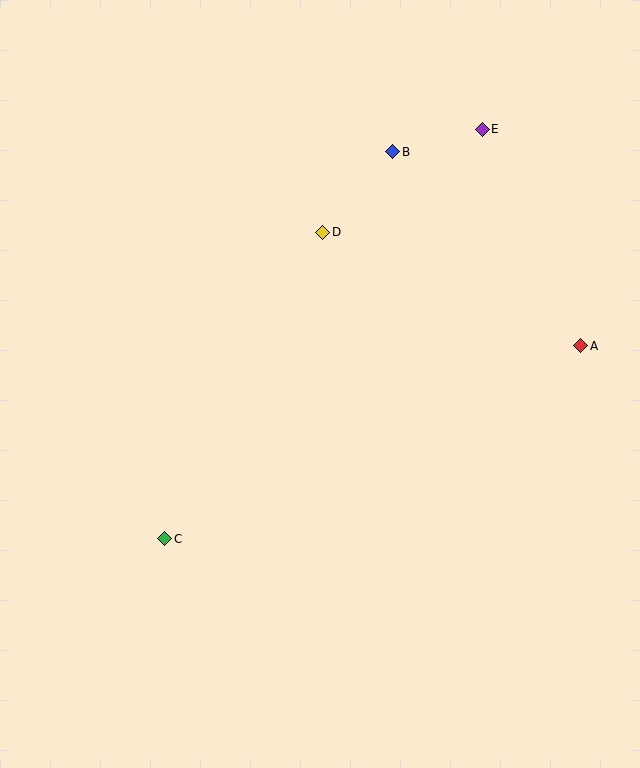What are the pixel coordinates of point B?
Point B is at (393, 152).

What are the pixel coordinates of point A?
Point A is at (581, 346).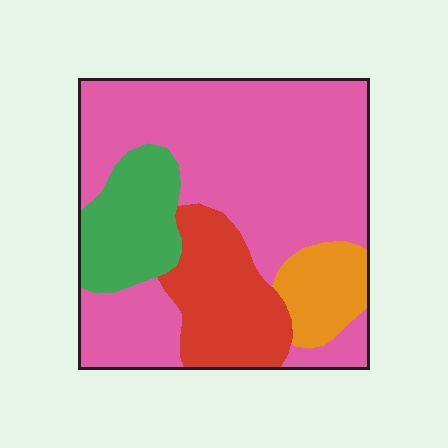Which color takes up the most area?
Pink, at roughly 60%.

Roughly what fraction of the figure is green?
Green covers 14% of the figure.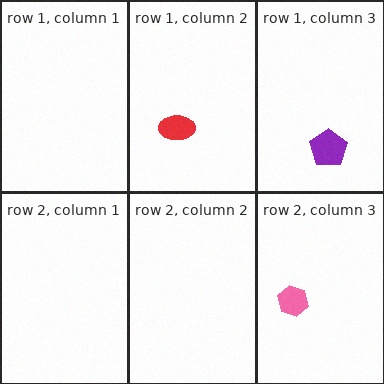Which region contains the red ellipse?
The row 1, column 2 region.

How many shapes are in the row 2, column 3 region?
1.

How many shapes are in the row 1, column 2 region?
1.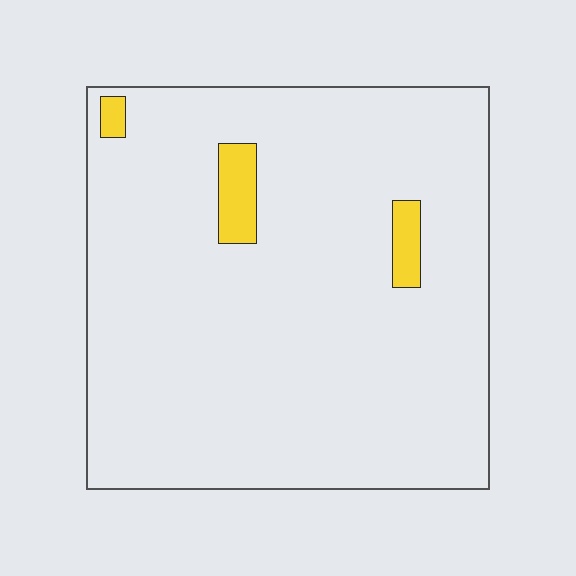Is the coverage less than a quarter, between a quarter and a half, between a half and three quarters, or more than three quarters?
Less than a quarter.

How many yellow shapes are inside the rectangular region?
3.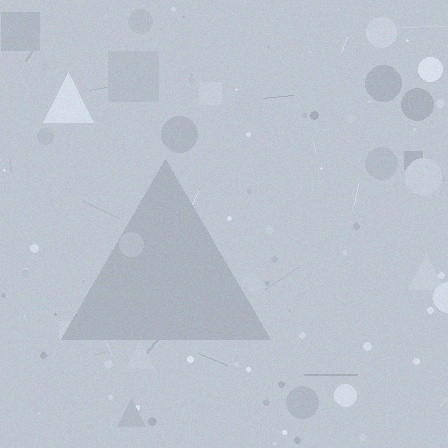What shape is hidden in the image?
A triangle is hidden in the image.